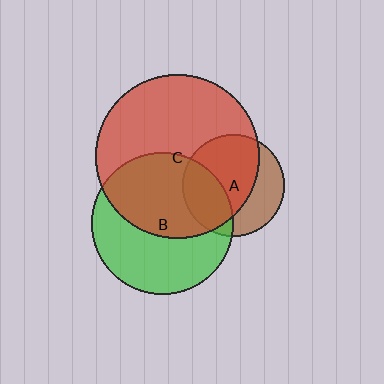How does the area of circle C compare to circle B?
Approximately 1.3 times.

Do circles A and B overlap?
Yes.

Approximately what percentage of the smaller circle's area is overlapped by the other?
Approximately 30%.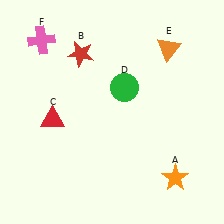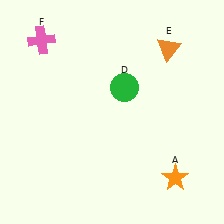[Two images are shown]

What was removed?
The red star (B), the red triangle (C) were removed in Image 2.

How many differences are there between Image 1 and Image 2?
There are 2 differences between the two images.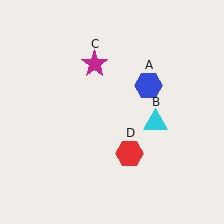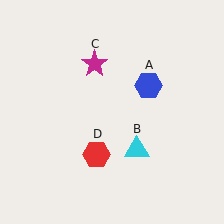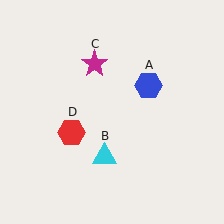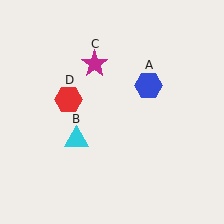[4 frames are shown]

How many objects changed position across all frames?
2 objects changed position: cyan triangle (object B), red hexagon (object D).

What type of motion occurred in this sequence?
The cyan triangle (object B), red hexagon (object D) rotated clockwise around the center of the scene.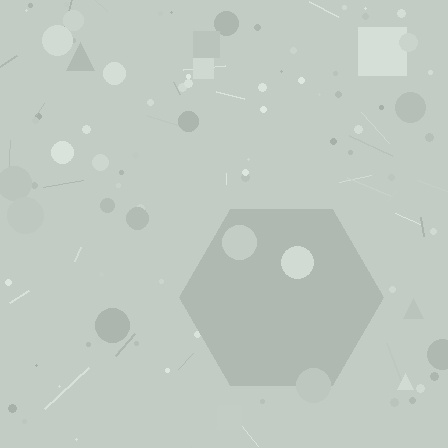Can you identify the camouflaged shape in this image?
The camouflaged shape is a hexagon.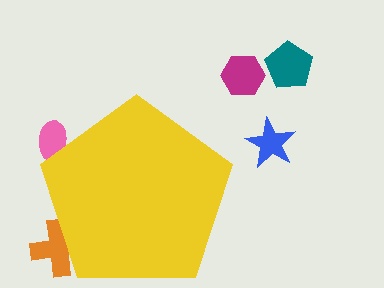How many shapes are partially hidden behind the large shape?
2 shapes are partially hidden.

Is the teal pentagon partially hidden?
No, the teal pentagon is fully visible.